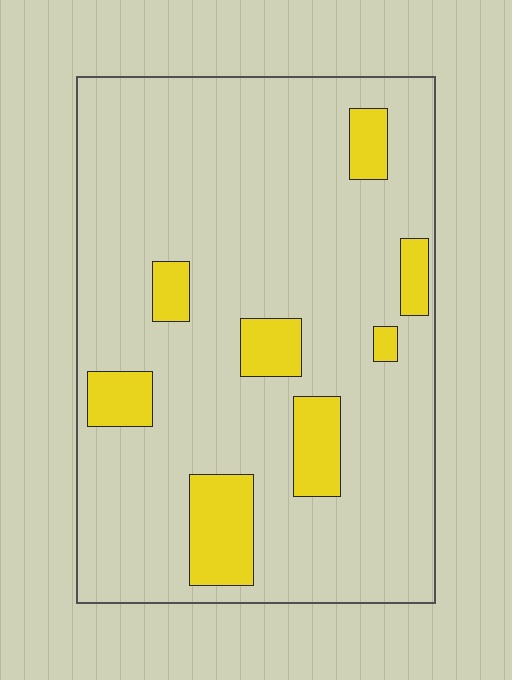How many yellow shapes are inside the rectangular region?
8.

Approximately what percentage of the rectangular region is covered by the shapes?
Approximately 15%.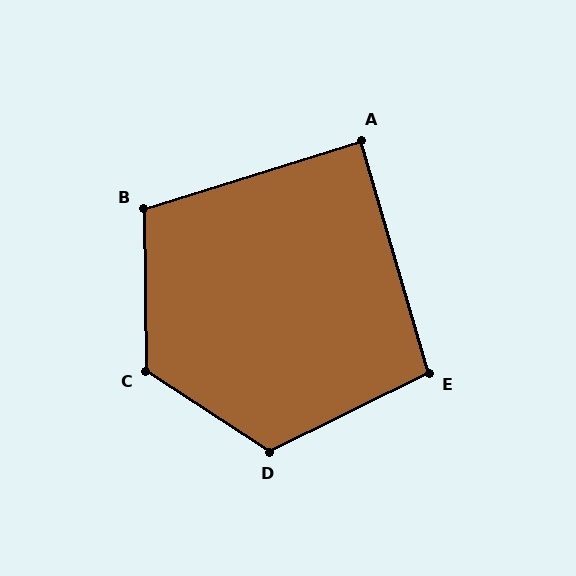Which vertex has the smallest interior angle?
A, at approximately 89 degrees.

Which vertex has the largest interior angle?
C, at approximately 124 degrees.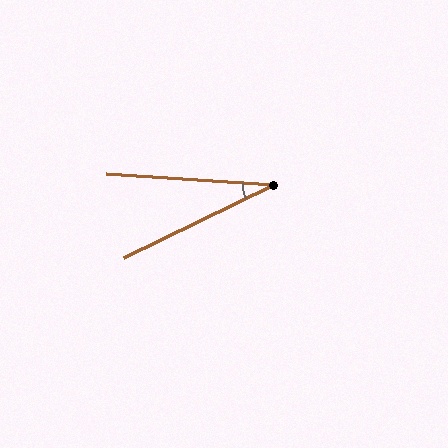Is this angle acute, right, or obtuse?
It is acute.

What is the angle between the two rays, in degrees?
Approximately 30 degrees.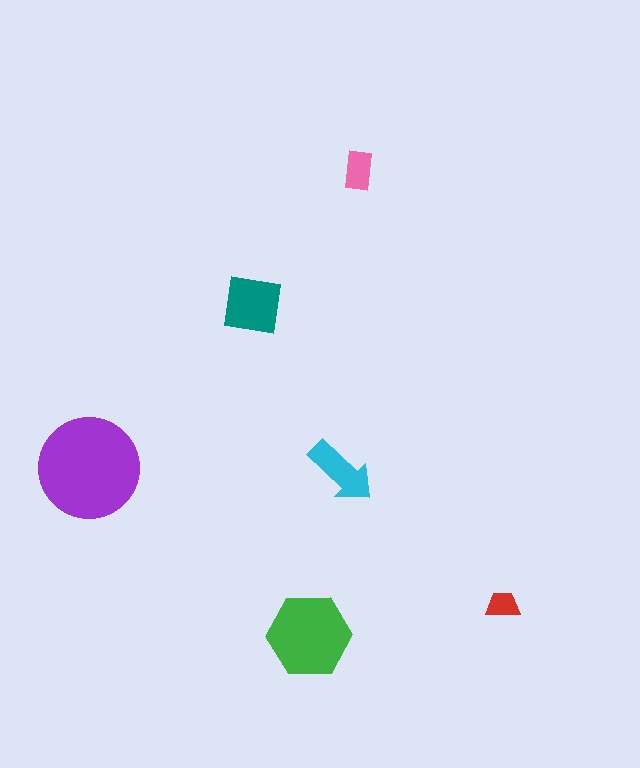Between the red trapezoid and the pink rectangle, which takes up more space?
The pink rectangle.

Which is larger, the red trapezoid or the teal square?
The teal square.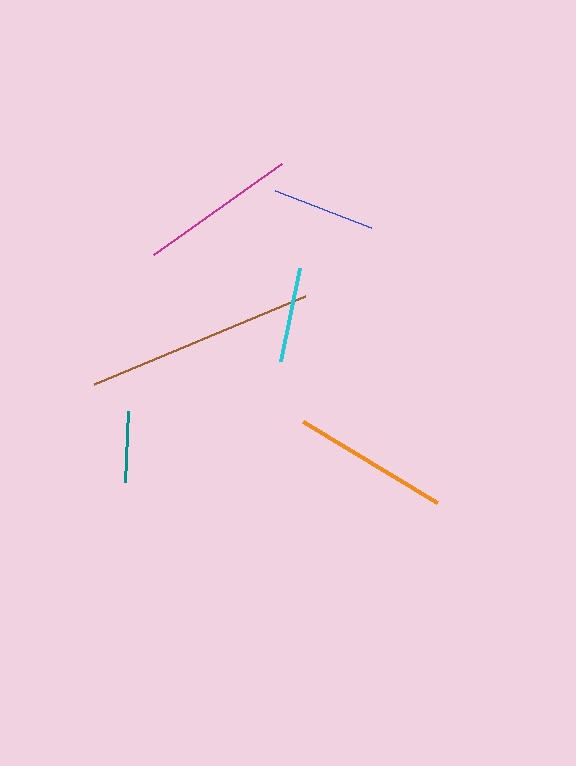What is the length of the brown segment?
The brown segment is approximately 229 pixels long.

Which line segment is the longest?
The brown line is the longest at approximately 229 pixels.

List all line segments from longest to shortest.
From longest to shortest: brown, magenta, orange, blue, cyan, teal.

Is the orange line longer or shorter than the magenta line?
The magenta line is longer than the orange line.